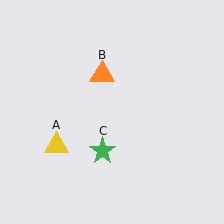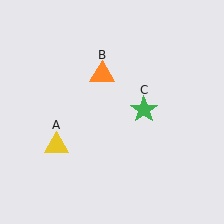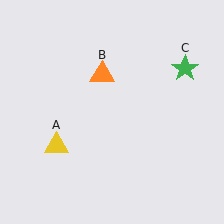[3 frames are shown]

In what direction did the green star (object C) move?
The green star (object C) moved up and to the right.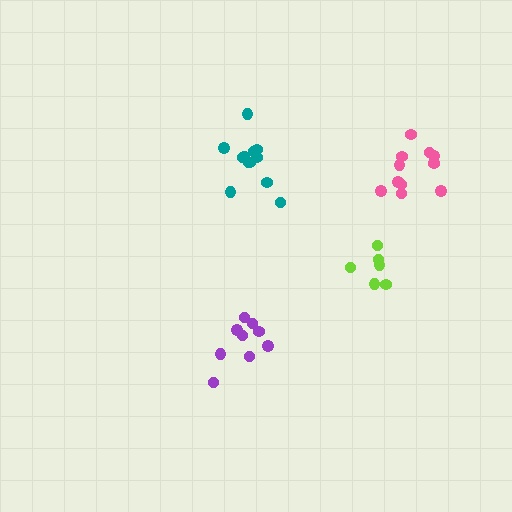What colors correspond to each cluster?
The clusters are colored: teal, purple, pink, lime.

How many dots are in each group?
Group 1: 12 dots, Group 2: 9 dots, Group 3: 11 dots, Group 4: 6 dots (38 total).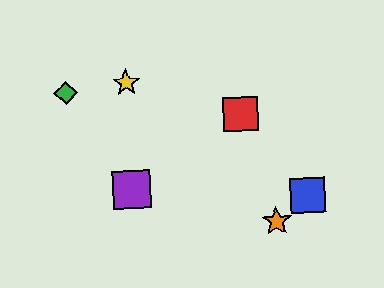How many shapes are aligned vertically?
2 shapes (the yellow star, the purple square) are aligned vertically.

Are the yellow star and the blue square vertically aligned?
No, the yellow star is at x≈126 and the blue square is at x≈308.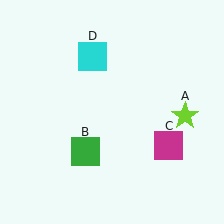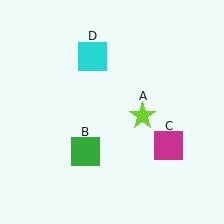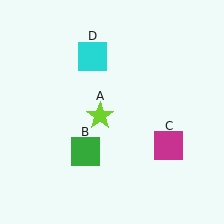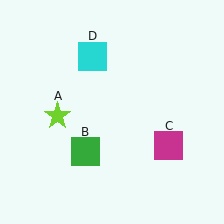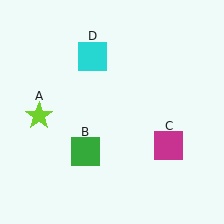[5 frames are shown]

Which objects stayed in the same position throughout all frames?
Green square (object B) and magenta square (object C) and cyan square (object D) remained stationary.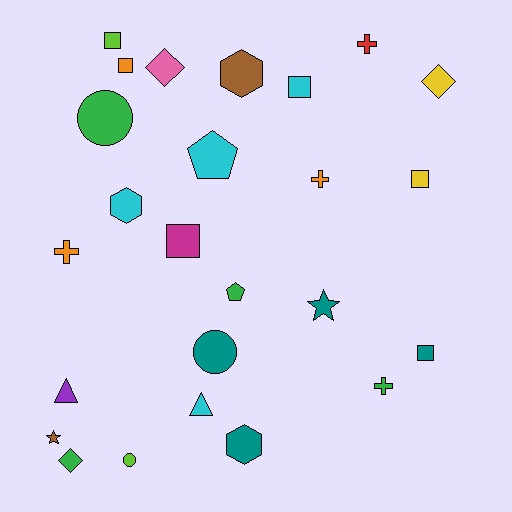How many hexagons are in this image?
There are 3 hexagons.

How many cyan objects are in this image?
There are 4 cyan objects.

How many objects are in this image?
There are 25 objects.